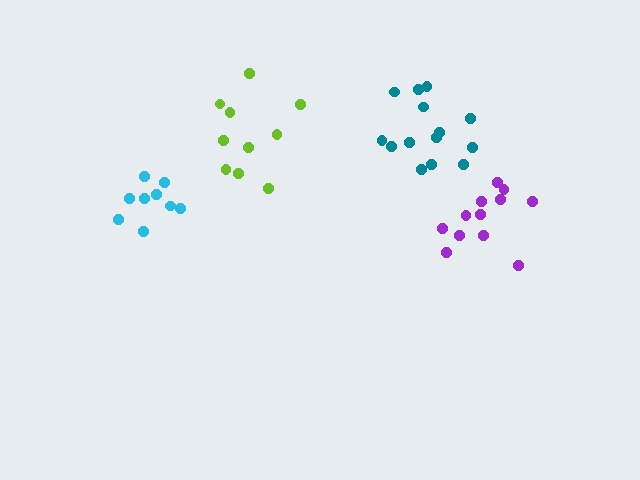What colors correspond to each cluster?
The clusters are colored: cyan, lime, purple, teal.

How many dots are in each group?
Group 1: 9 dots, Group 2: 10 dots, Group 3: 12 dots, Group 4: 14 dots (45 total).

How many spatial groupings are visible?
There are 4 spatial groupings.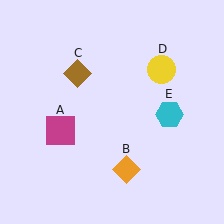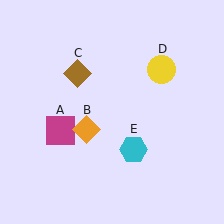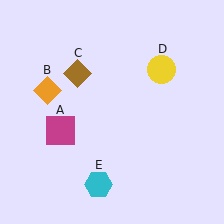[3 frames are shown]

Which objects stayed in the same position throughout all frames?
Magenta square (object A) and brown diamond (object C) and yellow circle (object D) remained stationary.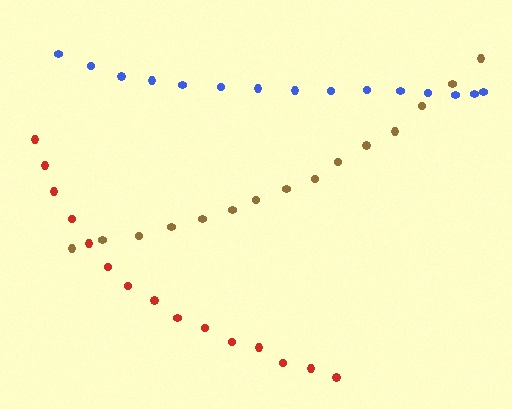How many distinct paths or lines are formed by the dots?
There are 3 distinct paths.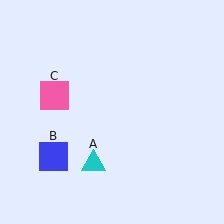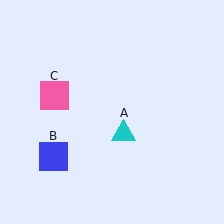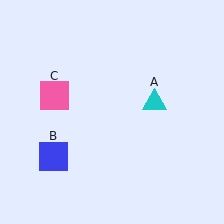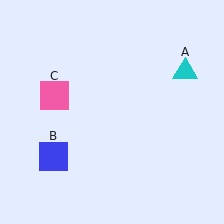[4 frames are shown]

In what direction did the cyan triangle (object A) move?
The cyan triangle (object A) moved up and to the right.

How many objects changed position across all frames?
1 object changed position: cyan triangle (object A).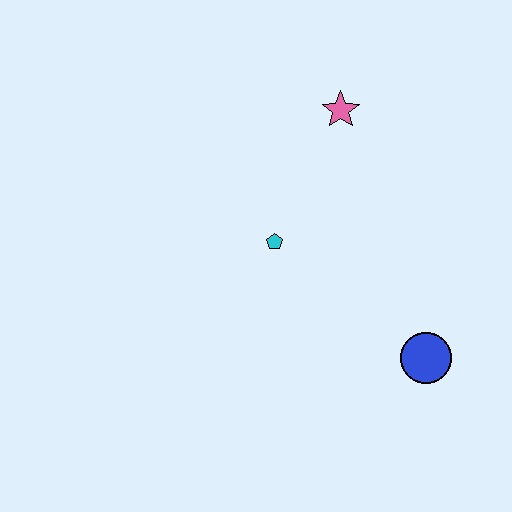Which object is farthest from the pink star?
The blue circle is farthest from the pink star.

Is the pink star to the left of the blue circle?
Yes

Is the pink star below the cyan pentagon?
No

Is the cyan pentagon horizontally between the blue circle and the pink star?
No